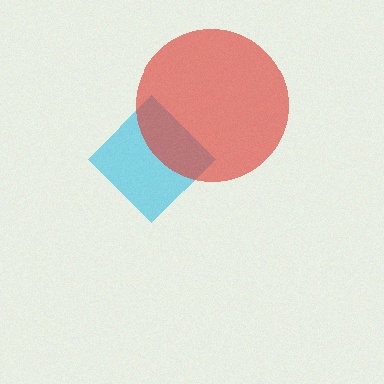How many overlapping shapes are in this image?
There are 2 overlapping shapes in the image.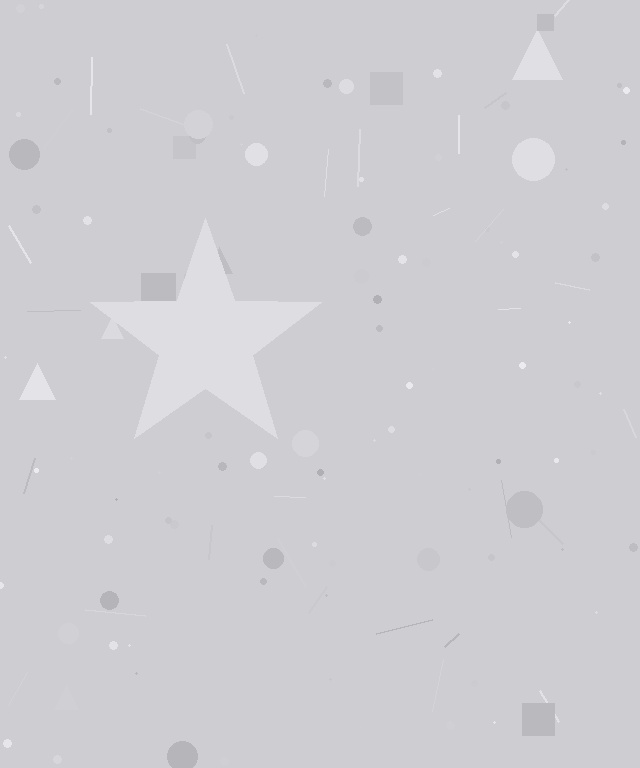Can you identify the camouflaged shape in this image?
The camouflaged shape is a star.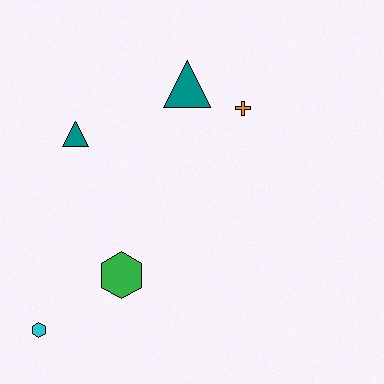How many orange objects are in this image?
There is 1 orange object.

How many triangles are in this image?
There are 2 triangles.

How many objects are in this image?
There are 5 objects.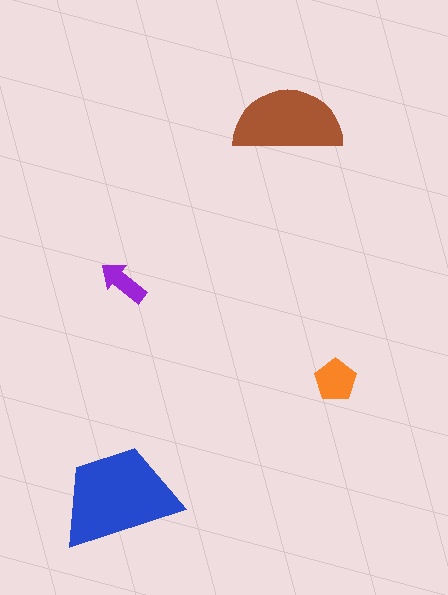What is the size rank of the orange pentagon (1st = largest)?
3rd.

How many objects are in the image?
There are 4 objects in the image.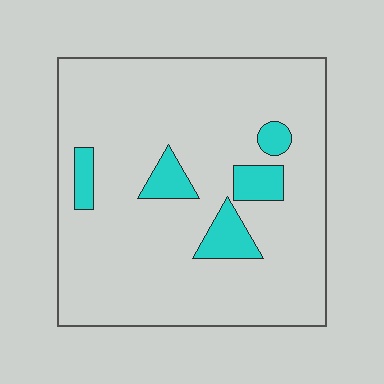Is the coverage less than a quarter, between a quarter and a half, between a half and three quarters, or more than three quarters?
Less than a quarter.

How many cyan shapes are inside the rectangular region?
5.